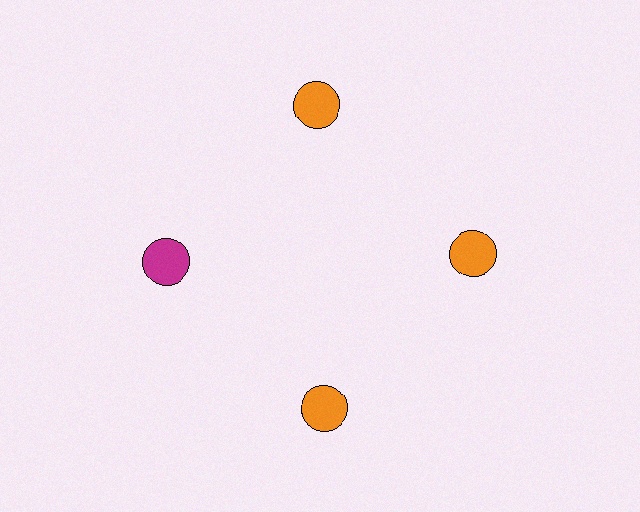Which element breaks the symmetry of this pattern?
The magenta circle at roughly the 9 o'clock position breaks the symmetry. All other shapes are orange circles.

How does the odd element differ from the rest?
It has a different color: magenta instead of orange.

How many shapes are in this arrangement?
There are 4 shapes arranged in a ring pattern.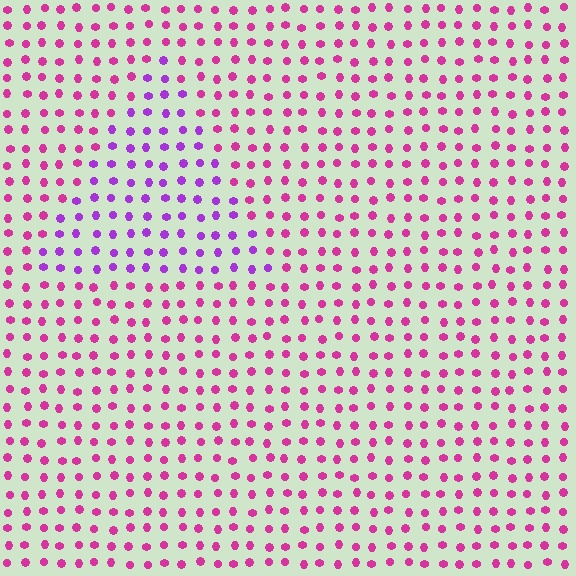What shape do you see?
I see a triangle.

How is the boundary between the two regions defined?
The boundary is defined purely by a slight shift in hue (about 38 degrees). Spacing, size, and orientation are identical on both sides.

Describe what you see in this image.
The image is filled with small magenta elements in a uniform arrangement. A triangle-shaped region is visible where the elements are tinted to a slightly different hue, forming a subtle color boundary.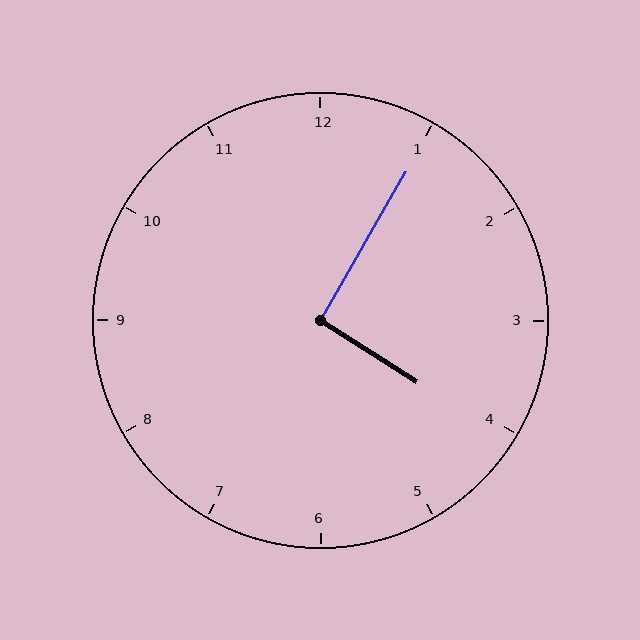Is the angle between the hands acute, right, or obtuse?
It is right.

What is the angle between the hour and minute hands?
Approximately 92 degrees.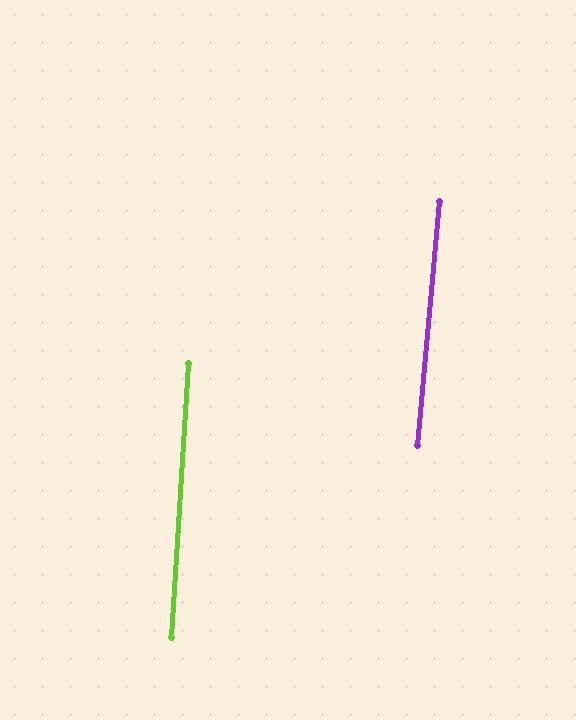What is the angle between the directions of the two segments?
Approximately 2 degrees.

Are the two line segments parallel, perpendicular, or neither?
Parallel — their directions differ by only 1.7°.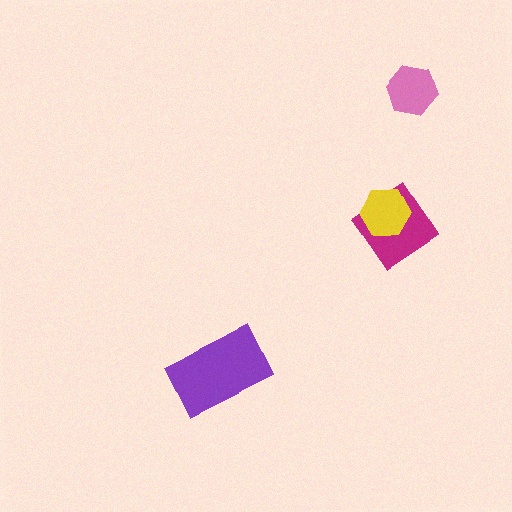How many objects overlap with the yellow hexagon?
1 object overlaps with the yellow hexagon.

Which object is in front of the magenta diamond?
The yellow hexagon is in front of the magenta diamond.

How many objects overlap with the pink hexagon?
0 objects overlap with the pink hexagon.